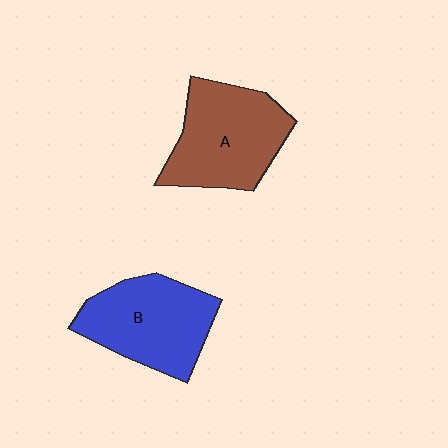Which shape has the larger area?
Shape A (brown).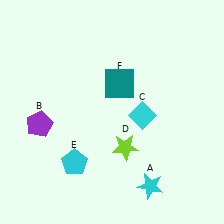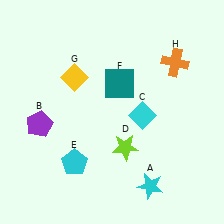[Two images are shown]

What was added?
A yellow diamond (G), an orange cross (H) were added in Image 2.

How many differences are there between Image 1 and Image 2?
There are 2 differences between the two images.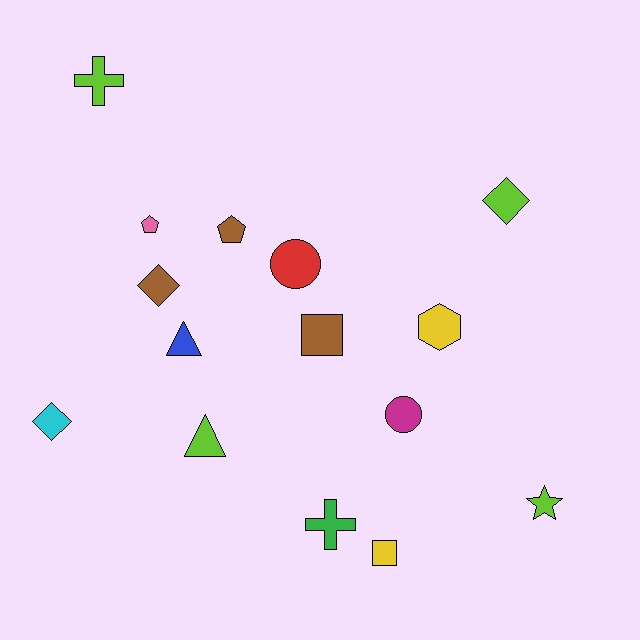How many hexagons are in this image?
There is 1 hexagon.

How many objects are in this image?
There are 15 objects.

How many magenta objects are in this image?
There is 1 magenta object.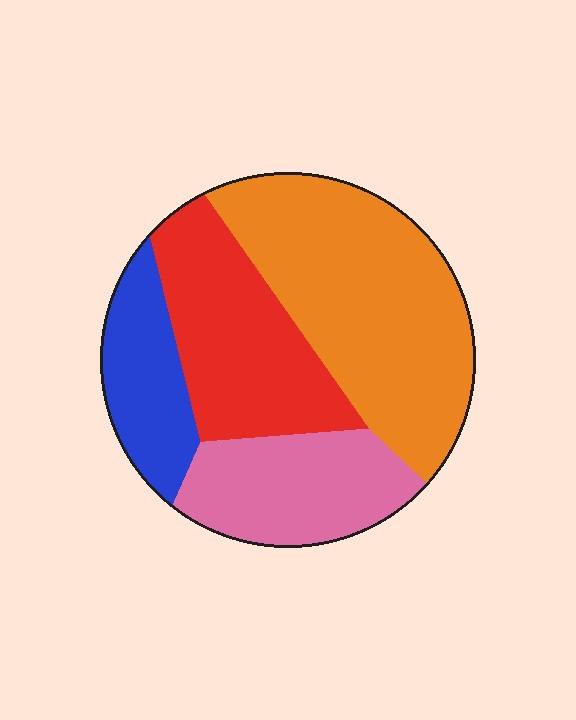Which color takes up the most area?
Orange, at roughly 40%.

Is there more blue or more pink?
Pink.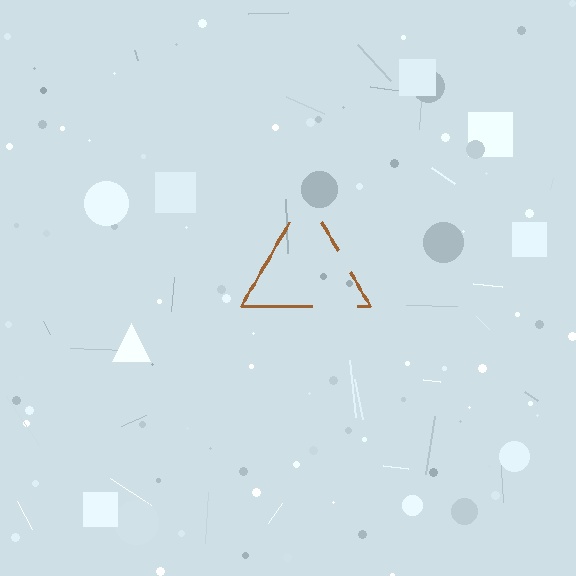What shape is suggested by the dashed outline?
The dashed outline suggests a triangle.